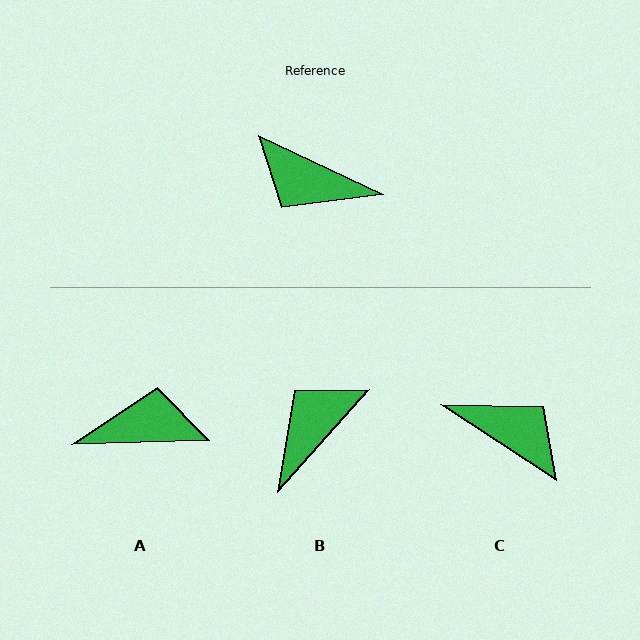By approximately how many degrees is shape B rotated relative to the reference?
Approximately 106 degrees clockwise.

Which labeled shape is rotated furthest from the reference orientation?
C, about 172 degrees away.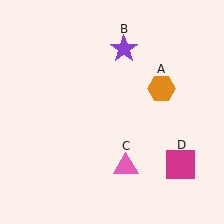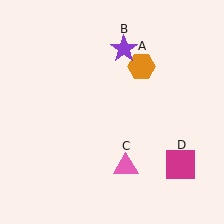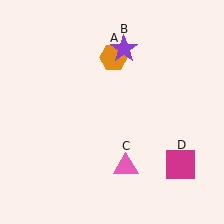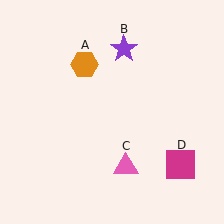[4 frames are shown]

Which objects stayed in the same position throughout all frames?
Purple star (object B) and pink triangle (object C) and magenta square (object D) remained stationary.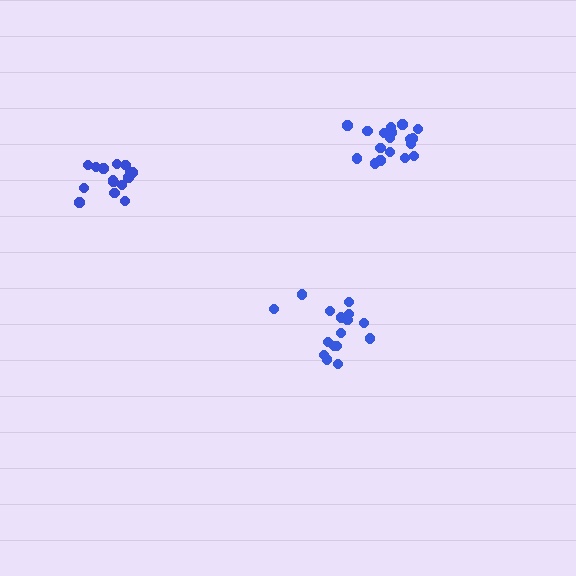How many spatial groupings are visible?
There are 3 spatial groupings.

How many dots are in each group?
Group 1: 18 dots, Group 2: 15 dots, Group 3: 16 dots (49 total).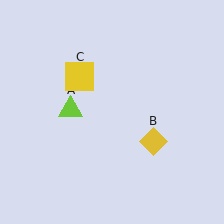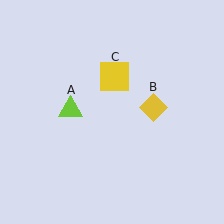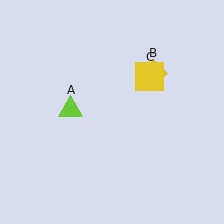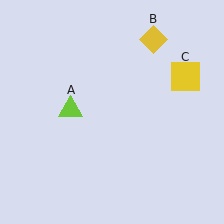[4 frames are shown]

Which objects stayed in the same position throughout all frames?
Lime triangle (object A) remained stationary.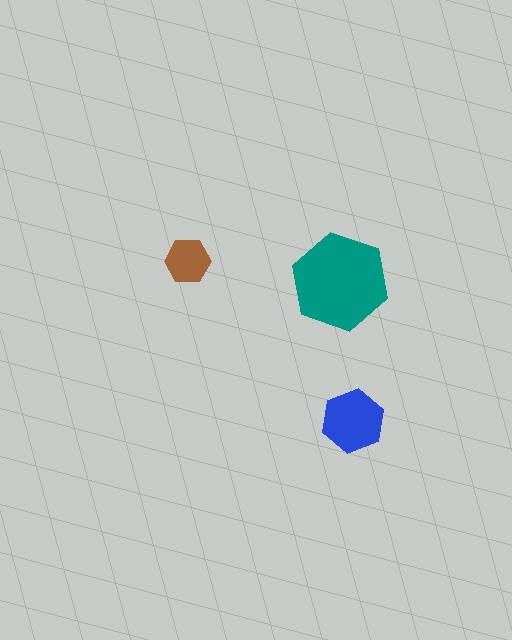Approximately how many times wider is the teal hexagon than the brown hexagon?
About 2 times wider.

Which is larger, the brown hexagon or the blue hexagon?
The blue one.